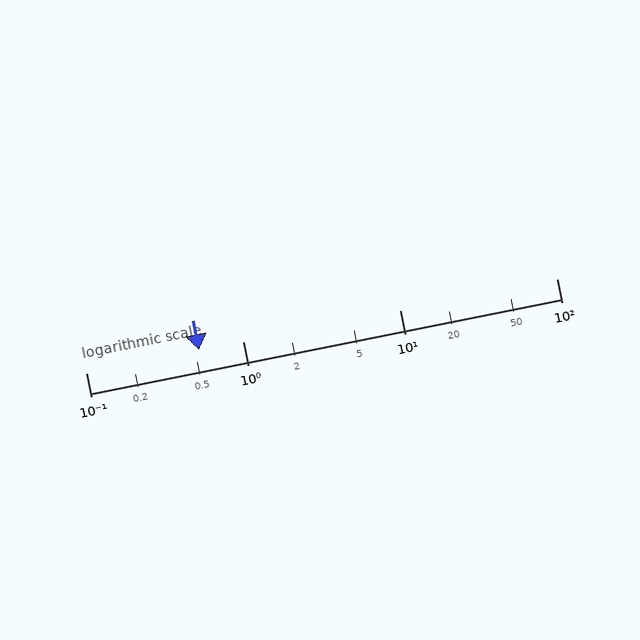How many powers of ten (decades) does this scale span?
The scale spans 3 decades, from 0.1 to 100.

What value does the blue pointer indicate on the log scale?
The pointer indicates approximately 0.53.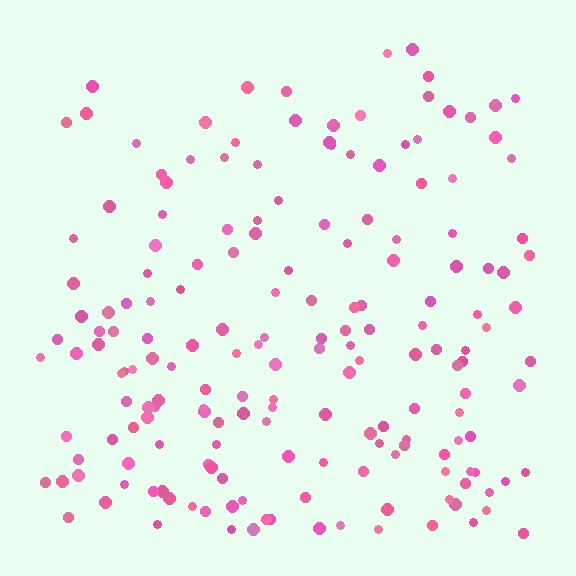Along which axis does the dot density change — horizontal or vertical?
Vertical.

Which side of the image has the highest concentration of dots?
The bottom.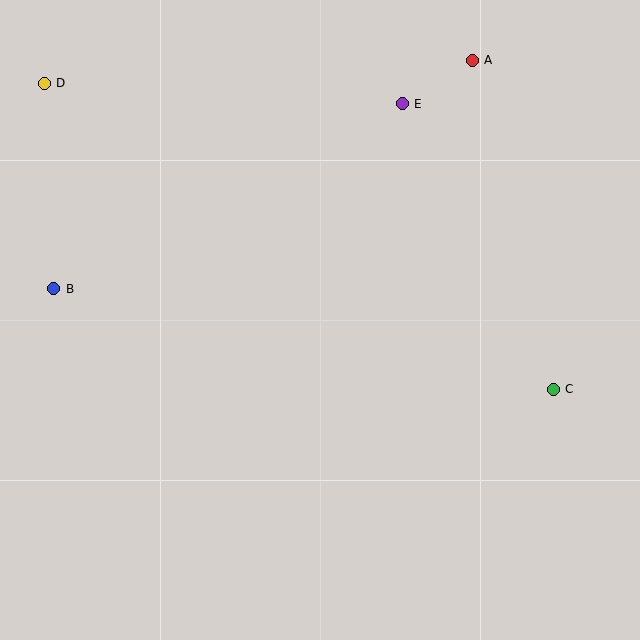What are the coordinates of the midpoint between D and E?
The midpoint between D and E is at (223, 93).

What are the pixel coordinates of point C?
Point C is at (553, 389).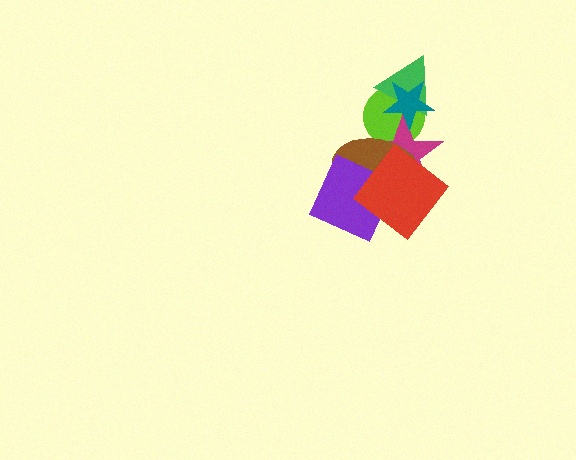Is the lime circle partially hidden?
Yes, it is partially covered by another shape.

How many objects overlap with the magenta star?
6 objects overlap with the magenta star.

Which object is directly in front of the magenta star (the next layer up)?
The brown ellipse is directly in front of the magenta star.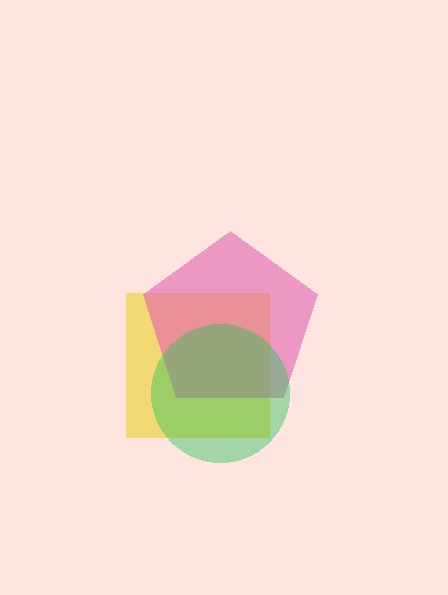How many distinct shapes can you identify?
There are 3 distinct shapes: a yellow square, a pink pentagon, a green circle.